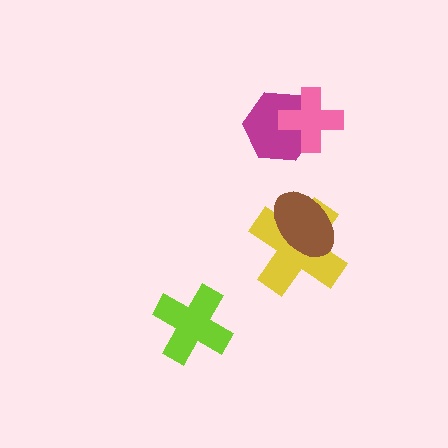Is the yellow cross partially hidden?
Yes, it is partially covered by another shape.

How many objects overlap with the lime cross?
0 objects overlap with the lime cross.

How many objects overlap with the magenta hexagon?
1 object overlaps with the magenta hexagon.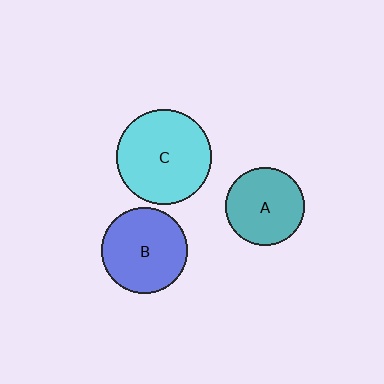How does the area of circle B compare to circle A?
Approximately 1.2 times.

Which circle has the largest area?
Circle C (cyan).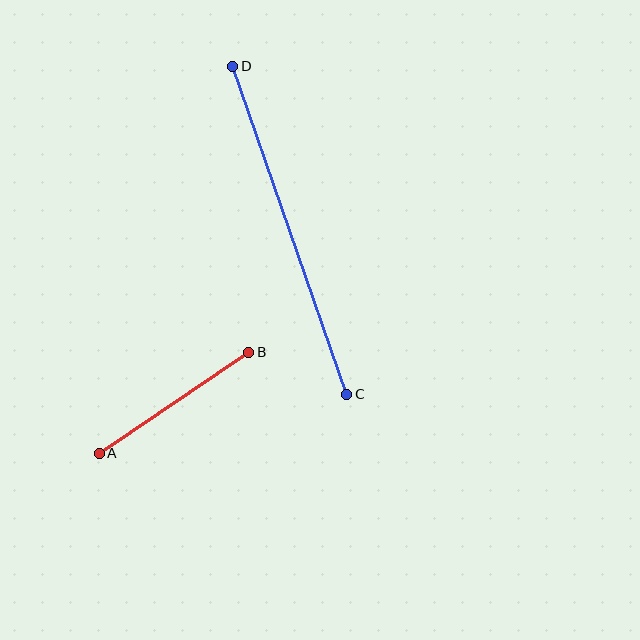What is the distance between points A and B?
The distance is approximately 180 pixels.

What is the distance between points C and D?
The distance is approximately 347 pixels.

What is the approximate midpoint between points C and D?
The midpoint is at approximately (290, 230) pixels.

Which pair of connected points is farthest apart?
Points C and D are farthest apart.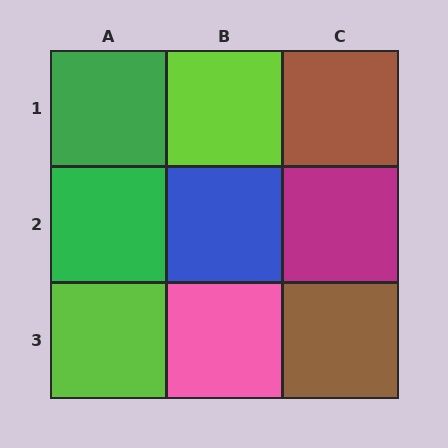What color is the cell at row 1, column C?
Brown.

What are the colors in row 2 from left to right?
Green, blue, magenta.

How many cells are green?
2 cells are green.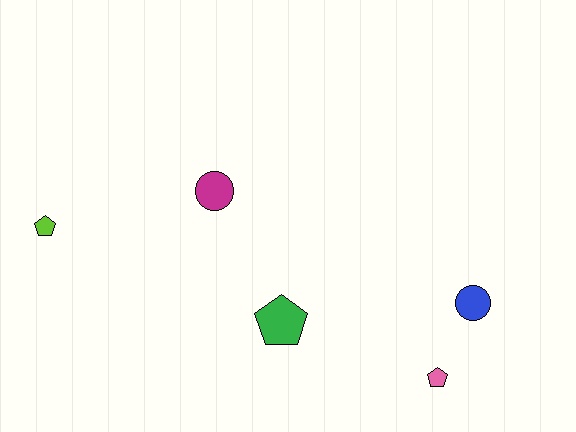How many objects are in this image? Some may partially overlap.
There are 5 objects.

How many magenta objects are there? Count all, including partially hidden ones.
There is 1 magenta object.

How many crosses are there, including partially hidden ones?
There are no crosses.